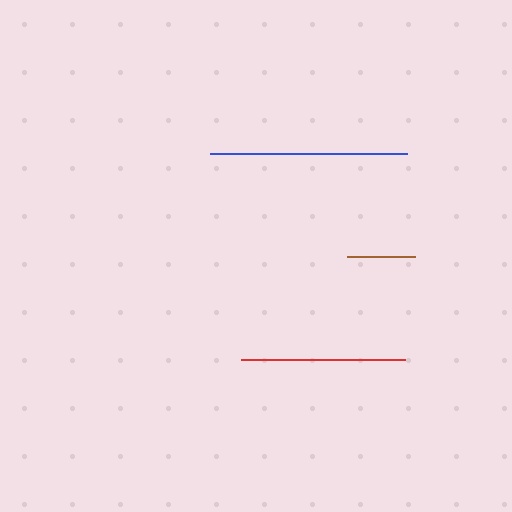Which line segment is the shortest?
The brown line is the shortest at approximately 69 pixels.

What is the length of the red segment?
The red segment is approximately 164 pixels long.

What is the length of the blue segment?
The blue segment is approximately 197 pixels long.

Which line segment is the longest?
The blue line is the longest at approximately 197 pixels.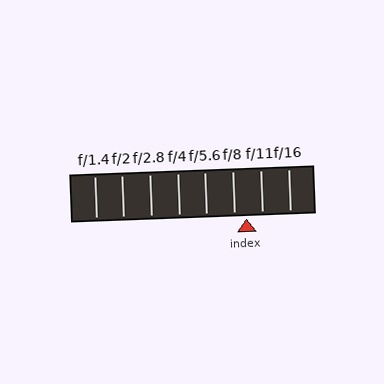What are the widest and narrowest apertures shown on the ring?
The widest aperture shown is f/1.4 and the narrowest is f/16.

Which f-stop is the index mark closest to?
The index mark is closest to f/8.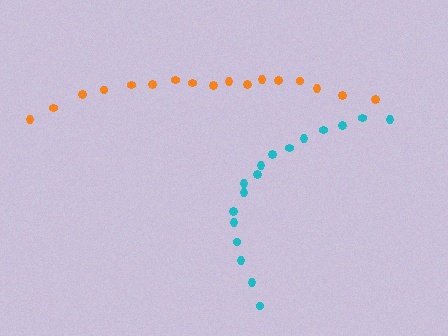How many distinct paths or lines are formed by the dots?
There are 2 distinct paths.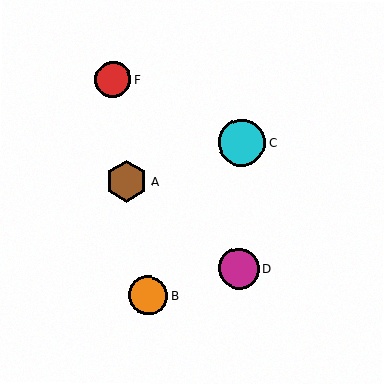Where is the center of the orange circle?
The center of the orange circle is at (148, 296).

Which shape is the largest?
The cyan circle (labeled C) is the largest.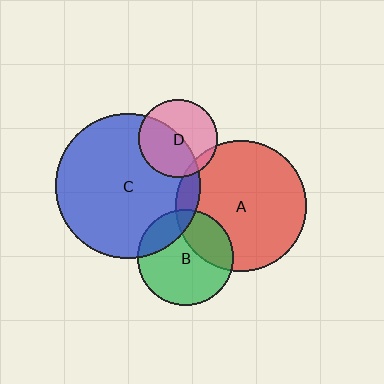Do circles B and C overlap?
Yes.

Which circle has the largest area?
Circle C (blue).